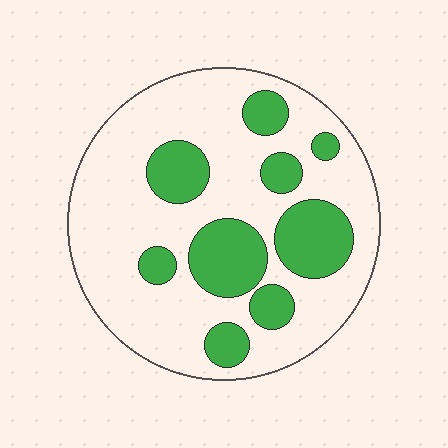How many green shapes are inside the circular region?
9.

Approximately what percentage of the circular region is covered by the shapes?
Approximately 30%.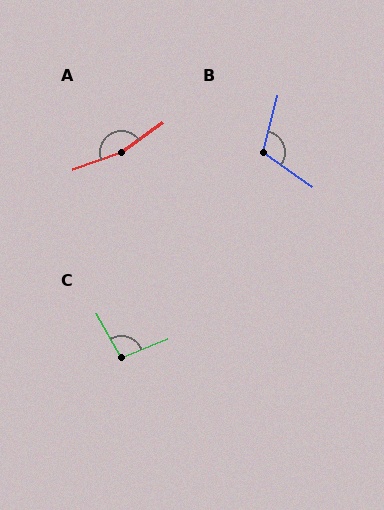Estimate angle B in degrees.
Approximately 110 degrees.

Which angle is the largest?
A, at approximately 164 degrees.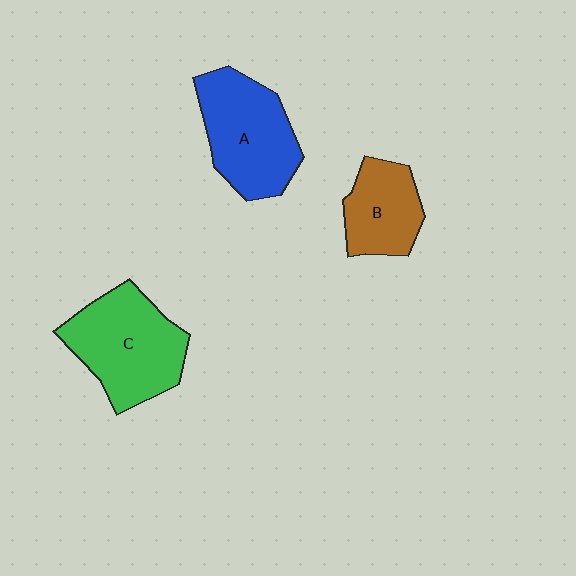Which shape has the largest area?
Shape C (green).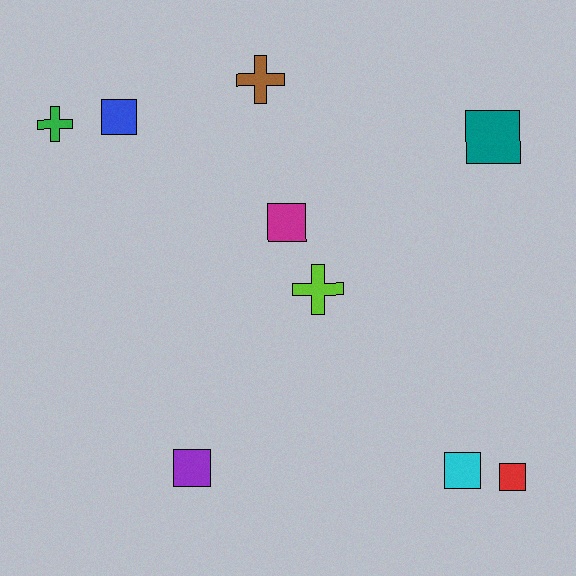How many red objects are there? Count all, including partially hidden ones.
There is 1 red object.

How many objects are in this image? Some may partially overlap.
There are 9 objects.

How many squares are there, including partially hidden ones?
There are 6 squares.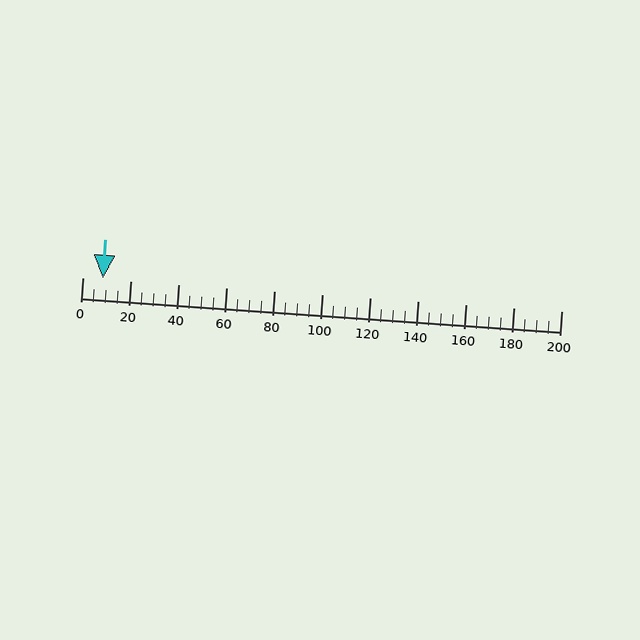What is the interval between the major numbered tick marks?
The major tick marks are spaced 20 units apart.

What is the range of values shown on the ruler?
The ruler shows values from 0 to 200.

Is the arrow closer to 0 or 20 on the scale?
The arrow is closer to 0.